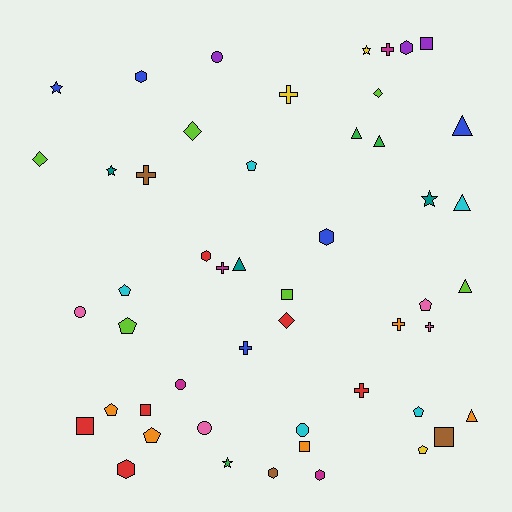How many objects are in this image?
There are 50 objects.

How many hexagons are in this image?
There are 7 hexagons.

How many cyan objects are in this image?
There are 5 cyan objects.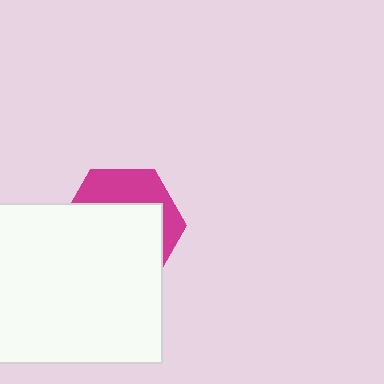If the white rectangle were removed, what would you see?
You would see the complete magenta hexagon.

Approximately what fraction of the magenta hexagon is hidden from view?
Roughly 66% of the magenta hexagon is hidden behind the white rectangle.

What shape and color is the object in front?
The object in front is a white rectangle.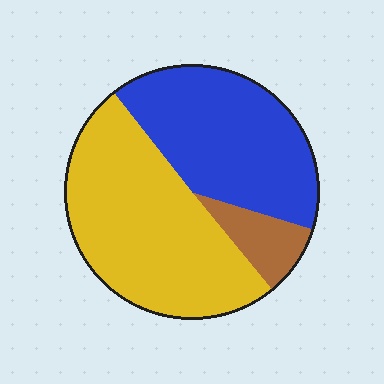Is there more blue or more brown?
Blue.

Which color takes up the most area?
Yellow, at roughly 50%.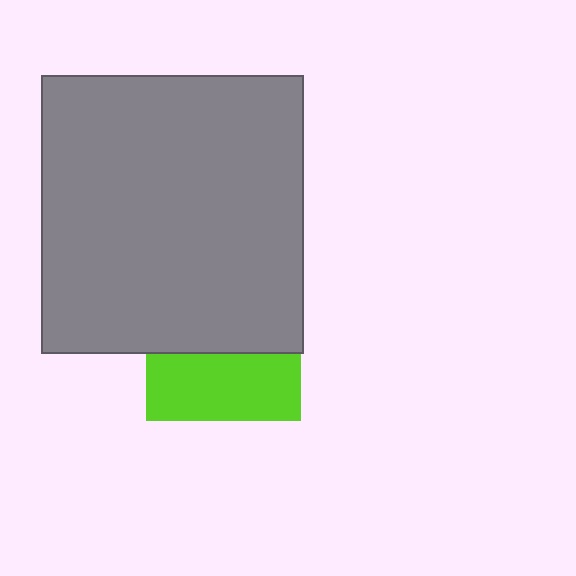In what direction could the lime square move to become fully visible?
The lime square could move down. That would shift it out from behind the gray rectangle entirely.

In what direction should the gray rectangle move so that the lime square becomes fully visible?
The gray rectangle should move up. That is the shortest direction to clear the overlap and leave the lime square fully visible.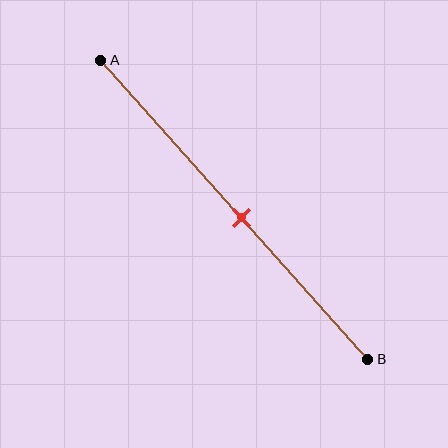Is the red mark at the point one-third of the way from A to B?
No, the mark is at about 55% from A, not at the 33% one-third point.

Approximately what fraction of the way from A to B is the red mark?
The red mark is approximately 55% of the way from A to B.